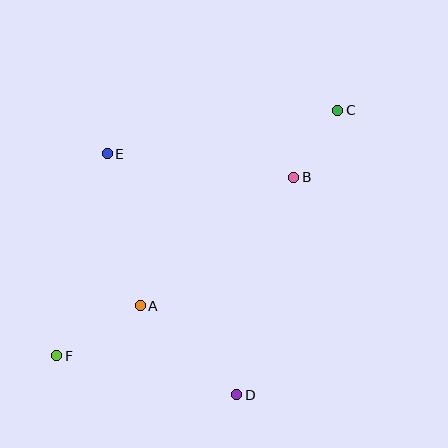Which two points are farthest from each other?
Points C and F are farthest from each other.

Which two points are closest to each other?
Points B and C are closest to each other.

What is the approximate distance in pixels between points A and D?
The distance between A and D is approximately 131 pixels.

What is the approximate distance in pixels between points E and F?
The distance between E and F is approximately 208 pixels.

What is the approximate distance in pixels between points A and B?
The distance between A and B is approximately 200 pixels.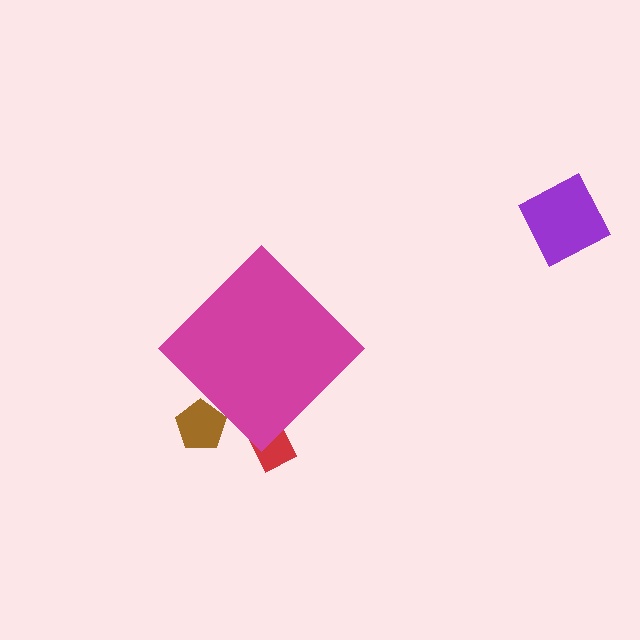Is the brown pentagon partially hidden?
Yes, the brown pentagon is partially hidden behind the magenta diamond.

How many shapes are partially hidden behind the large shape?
2 shapes are partially hidden.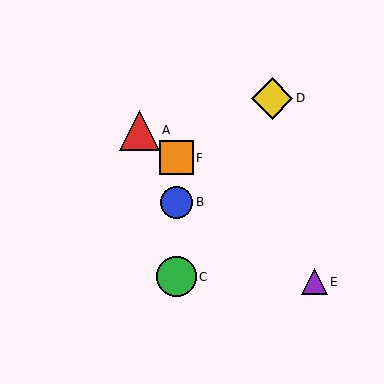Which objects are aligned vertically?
Objects B, C, F are aligned vertically.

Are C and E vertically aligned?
No, C is at x≈177 and E is at x≈314.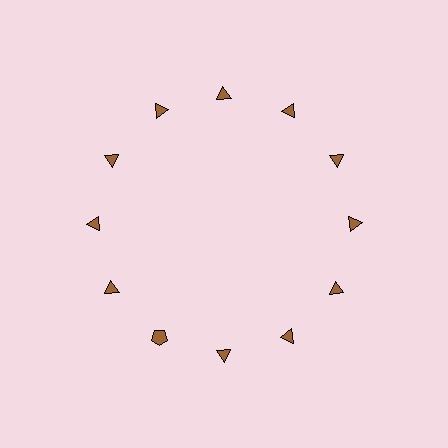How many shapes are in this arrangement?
There are 12 shapes arranged in a ring pattern.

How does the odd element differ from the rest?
It has a different shape: pentagon instead of triangle.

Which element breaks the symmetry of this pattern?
The brown pentagon at roughly the 7 o'clock position breaks the symmetry. All other shapes are brown triangles.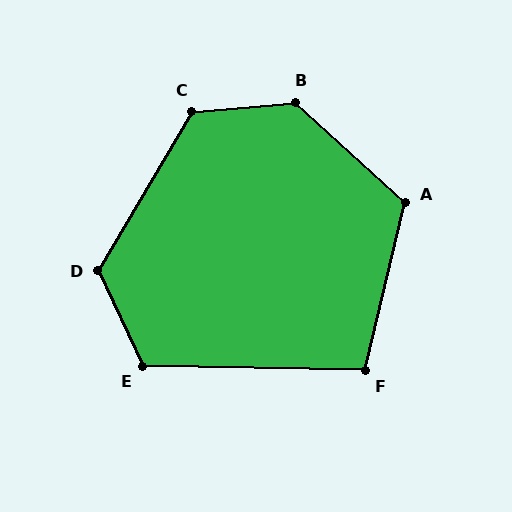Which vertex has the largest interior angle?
B, at approximately 133 degrees.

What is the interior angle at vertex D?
Approximately 125 degrees (obtuse).